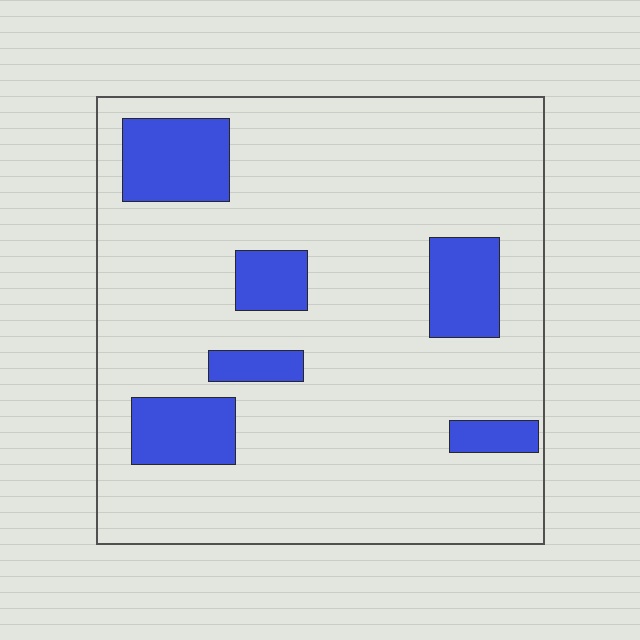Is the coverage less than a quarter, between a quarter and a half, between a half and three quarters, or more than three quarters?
Less than a quarter.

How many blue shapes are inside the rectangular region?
6.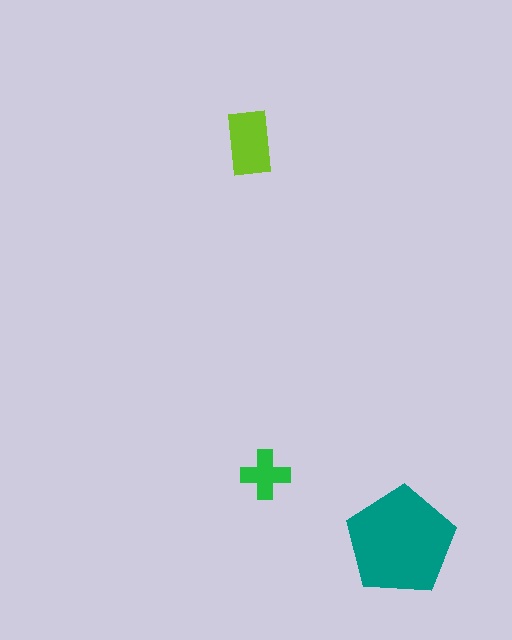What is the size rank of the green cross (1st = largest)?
3rd.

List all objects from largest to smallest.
The teal pentagon, the lime rectangle, the green cross.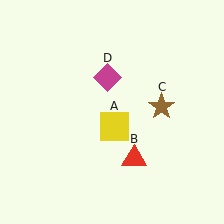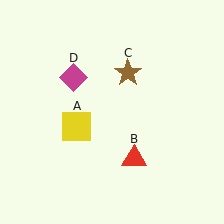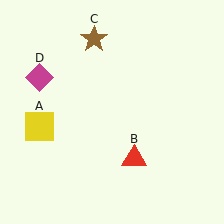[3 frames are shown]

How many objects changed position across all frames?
3 objects changed position: yellow square (object A), brown star (object C), magenta diamond (object D).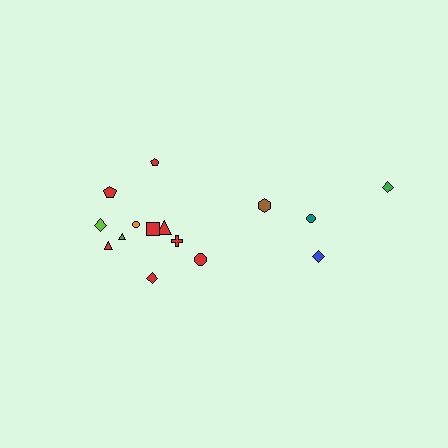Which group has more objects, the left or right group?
The left group.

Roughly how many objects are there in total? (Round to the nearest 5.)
Roughly 15 objects in total.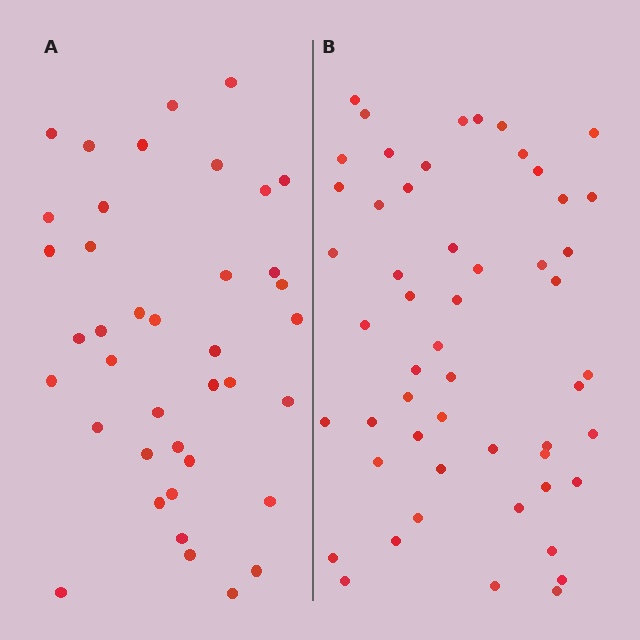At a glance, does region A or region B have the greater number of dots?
Region B (the right region) has more dots.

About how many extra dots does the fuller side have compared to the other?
Region B has approximately 15 more dots than region A.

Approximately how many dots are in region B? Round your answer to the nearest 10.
About 50 dots. (The exact count is 53, which rounds to 50.)